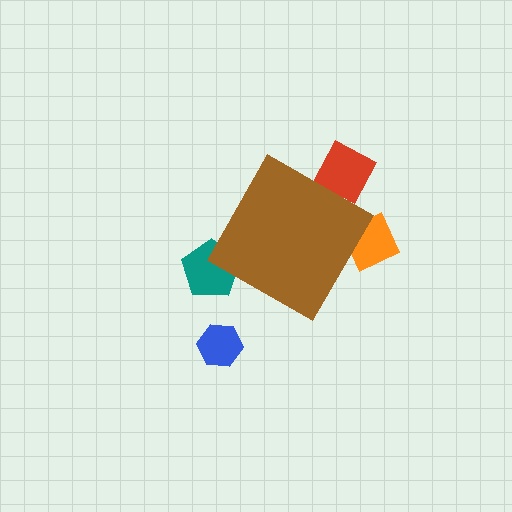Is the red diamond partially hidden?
Yes, the red diamond is partially hidden behind the brown diamond.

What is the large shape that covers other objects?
A brown diamond.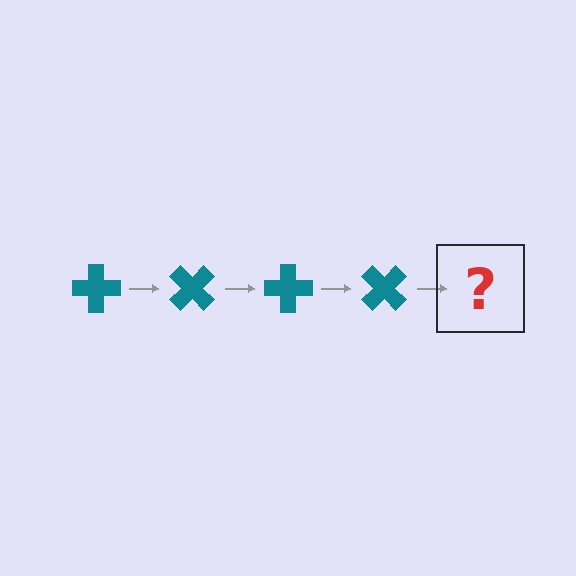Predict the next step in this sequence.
The next step is a teal cross rotated 180 degrees.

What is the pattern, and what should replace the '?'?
The pattern is that the cross rotates 45 degrees each step. The '?' should be a teal cross rotated 180 degrees.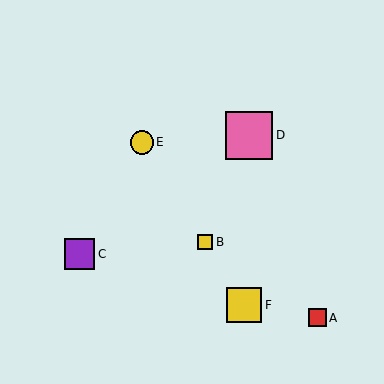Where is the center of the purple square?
The center of the purple square is at (80, 254).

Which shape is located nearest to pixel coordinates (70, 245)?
The purple square (labeled C) at (80, 254) is nearest to that location.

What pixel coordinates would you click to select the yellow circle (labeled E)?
Click at (142, 142) to select the yellow circle E.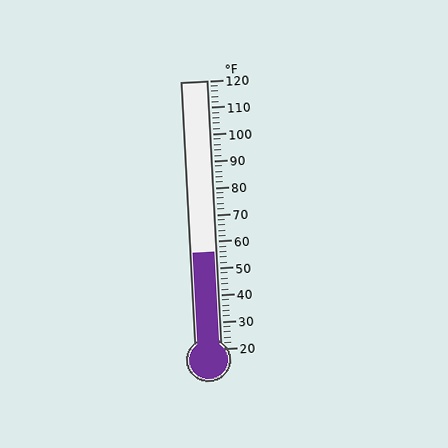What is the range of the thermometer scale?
The thermometer scale ranges from 20°F to 120°F.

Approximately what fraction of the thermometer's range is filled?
The thermometer is filled to approximately 35% of its range.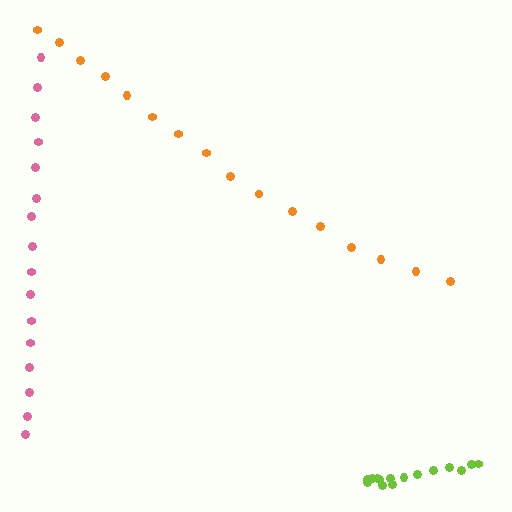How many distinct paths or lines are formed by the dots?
There are 3 distinct paths.